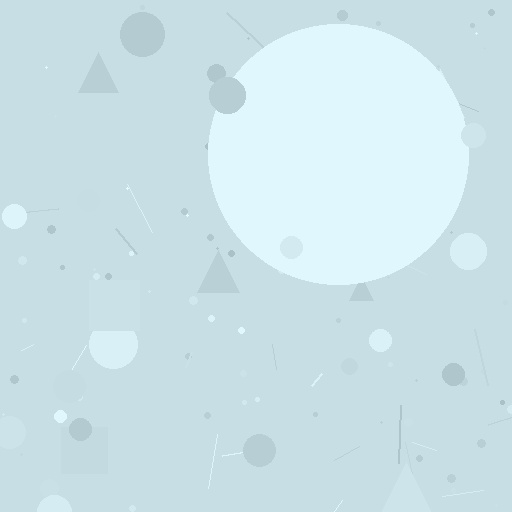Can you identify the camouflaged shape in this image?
The camouflaged shape is a circle.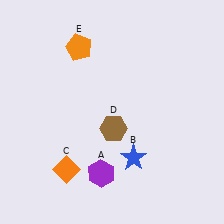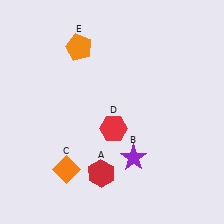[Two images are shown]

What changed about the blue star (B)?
In Image 1, B is blue. In Image 2, it changed to purple.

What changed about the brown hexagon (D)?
In Image 1, D is brown. In Image 2, it changed to red.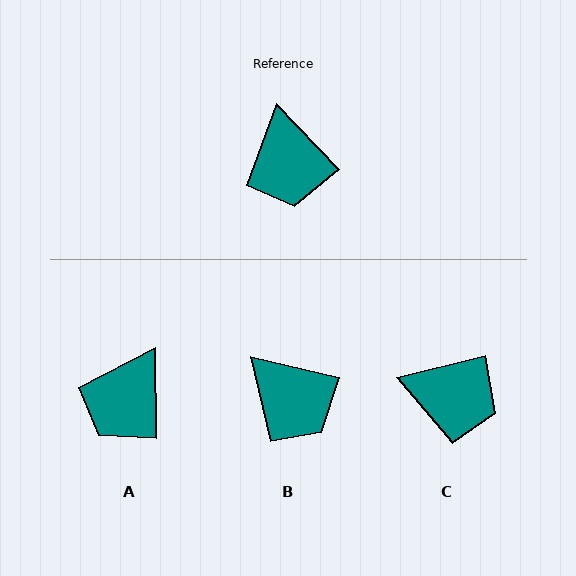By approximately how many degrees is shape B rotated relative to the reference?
Approximately 33 degrees counter-clockwise.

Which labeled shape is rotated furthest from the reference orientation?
C, about 60 degrees away.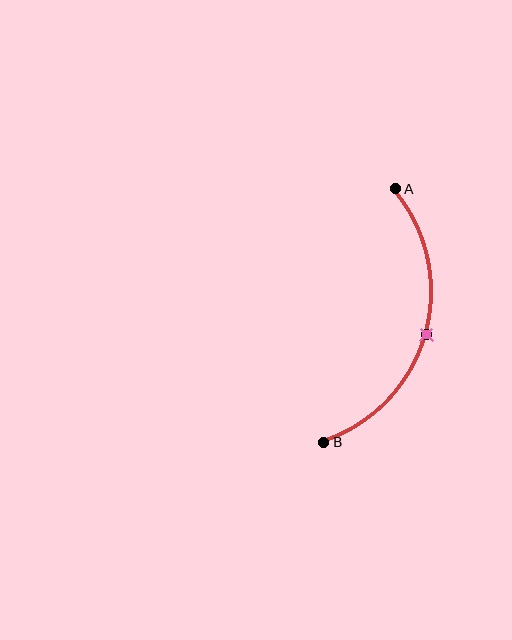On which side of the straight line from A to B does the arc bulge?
The arc bulges to the right of the straight line connecting A and B.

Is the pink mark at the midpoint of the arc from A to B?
Yes. The pink mark lies on the arc at equal arc-length from both A and B — it is the arc midpoint.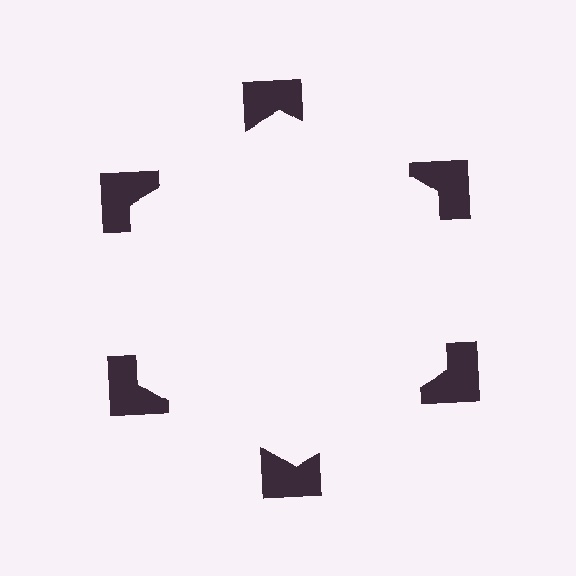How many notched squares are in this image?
There are 6 — one at each vertex of the illusory hexagon.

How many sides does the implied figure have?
6 sides.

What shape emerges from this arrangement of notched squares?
An illusory hexagon — its edges are inferred from the aligned wedge cuts in the notched squares, not physically drawn.